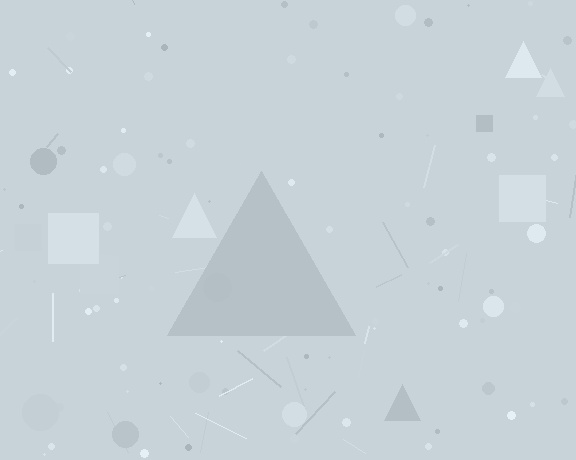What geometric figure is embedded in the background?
A triangle is embedded in the background.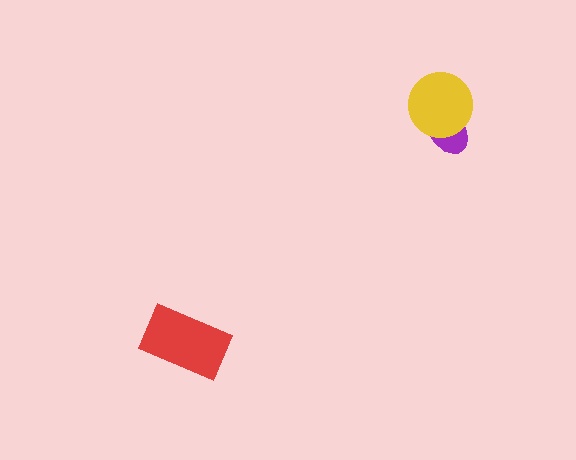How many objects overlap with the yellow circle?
1 object overlaps with the yellow circle.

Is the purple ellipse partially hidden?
Yes, it is partially covered by another shape.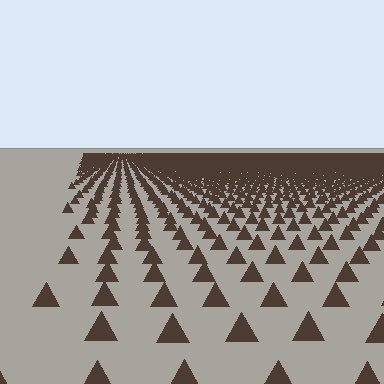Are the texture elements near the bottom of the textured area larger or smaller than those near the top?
Larger. Near the bottom, elements are closer to the viewer and appear at a bigger on-screen size.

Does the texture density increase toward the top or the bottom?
Density increases toward the top.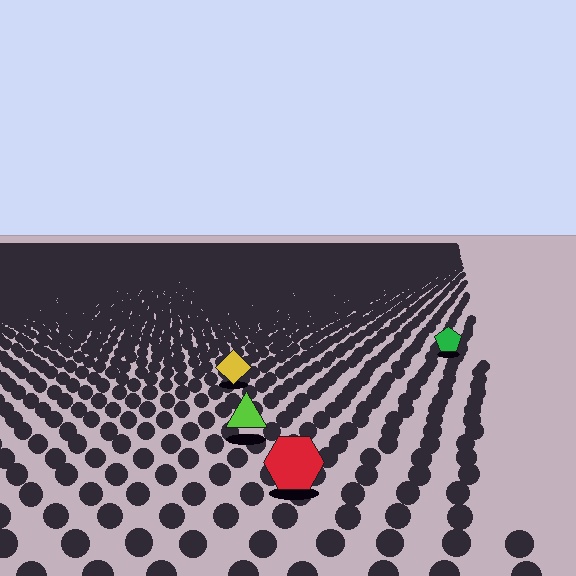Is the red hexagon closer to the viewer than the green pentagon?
Yes. The red hexagon is closer — you can tell from the texture gradient: the ground texture is coarser near it.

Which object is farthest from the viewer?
The green pentagon is farthest from the viewer. It appears smaller and the ground texture around it is denser.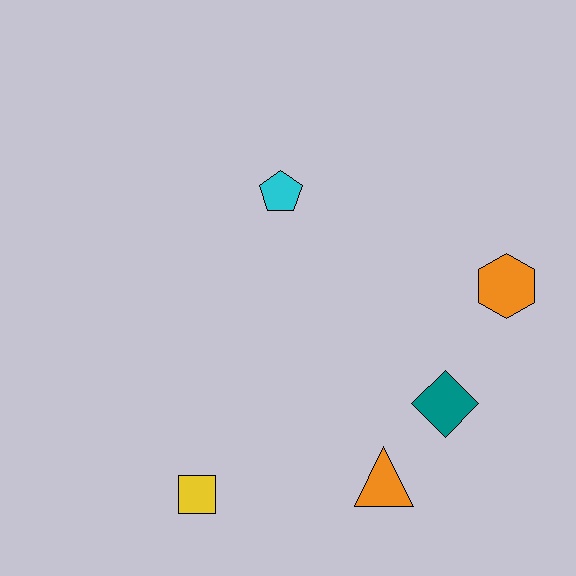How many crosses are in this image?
There are no crosses.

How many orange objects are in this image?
There are 2 orange objects.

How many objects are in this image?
There are 5 objects.